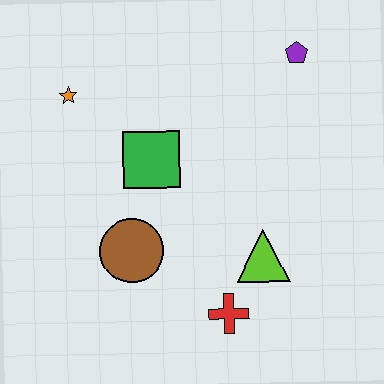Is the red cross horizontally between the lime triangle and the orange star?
Yes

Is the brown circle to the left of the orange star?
No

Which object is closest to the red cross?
The lime triangle is closest to the red cross.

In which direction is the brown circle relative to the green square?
The brown circle is below the green square.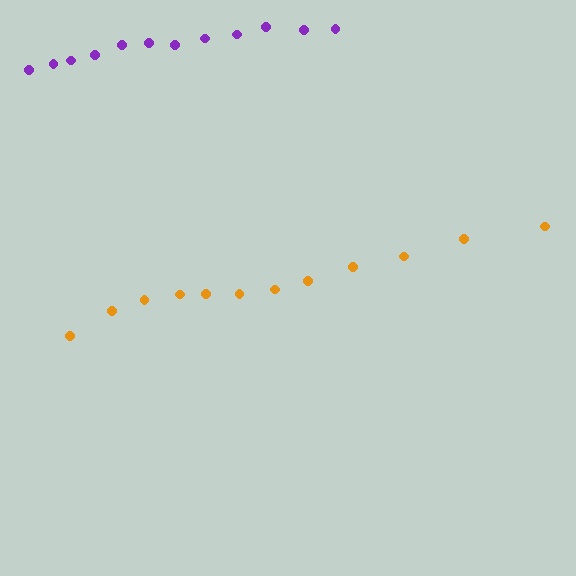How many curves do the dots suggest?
There are 2 distinct paths.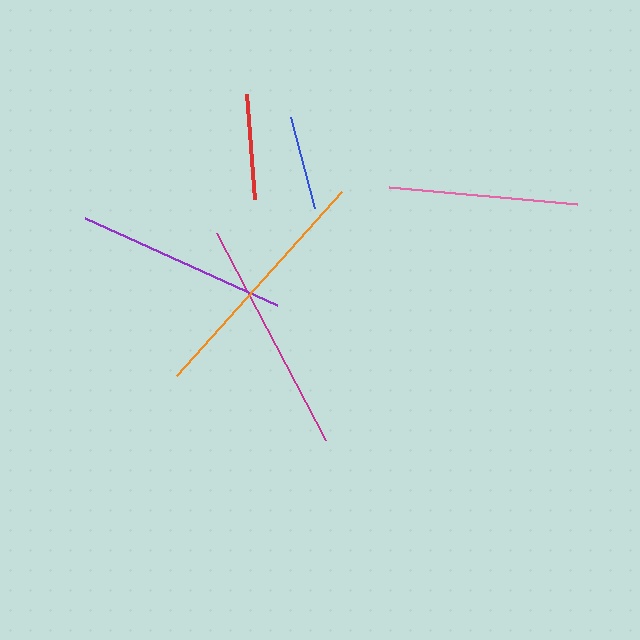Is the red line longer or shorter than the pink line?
The pink line is longer than the red line.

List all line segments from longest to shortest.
From longest to shortest: orange, magenta, purple, pink, red, blue.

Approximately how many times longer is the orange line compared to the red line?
The orange line is approximately 2.4 times the length of the red line.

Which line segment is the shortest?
The blue line is the shortest at approximately 94 pixels.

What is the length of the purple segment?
The purple segment is approximately 210 pixels long.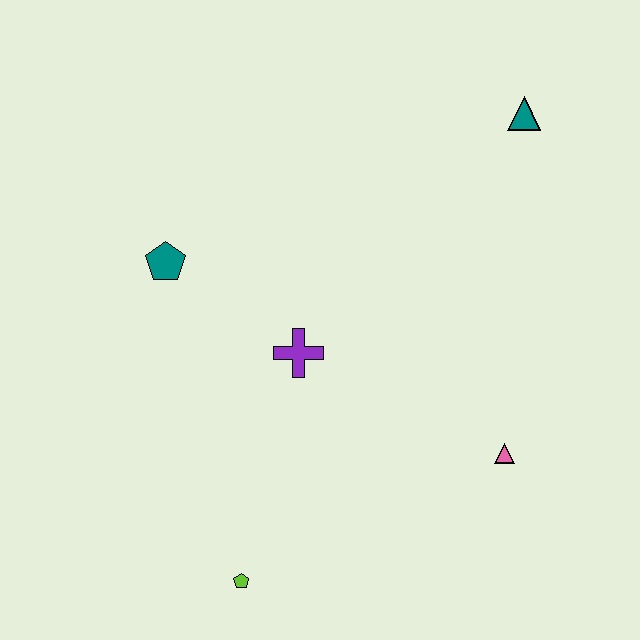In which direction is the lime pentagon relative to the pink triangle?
The lime pentagon is to the left of the pink triangle.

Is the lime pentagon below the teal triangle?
Yes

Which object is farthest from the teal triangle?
The lime pentagon is farthest from the teal triangle.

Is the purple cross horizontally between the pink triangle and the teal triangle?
No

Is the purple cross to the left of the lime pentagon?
No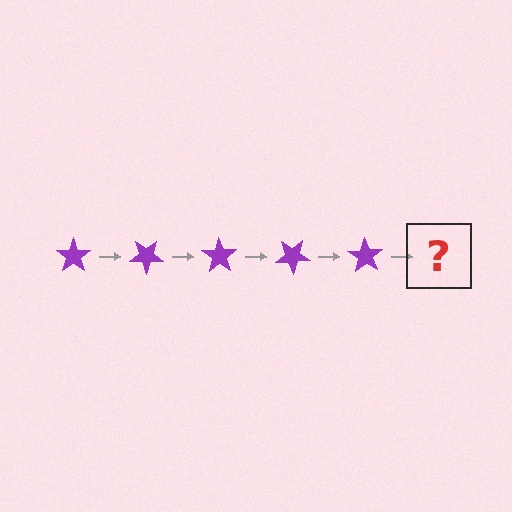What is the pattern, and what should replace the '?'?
The pattern is that the star rotates 35 degrees each step. The '?' should be a purple star rotated 175 degrees.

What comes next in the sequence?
The next element should be a purple star rotated 175 degrees.